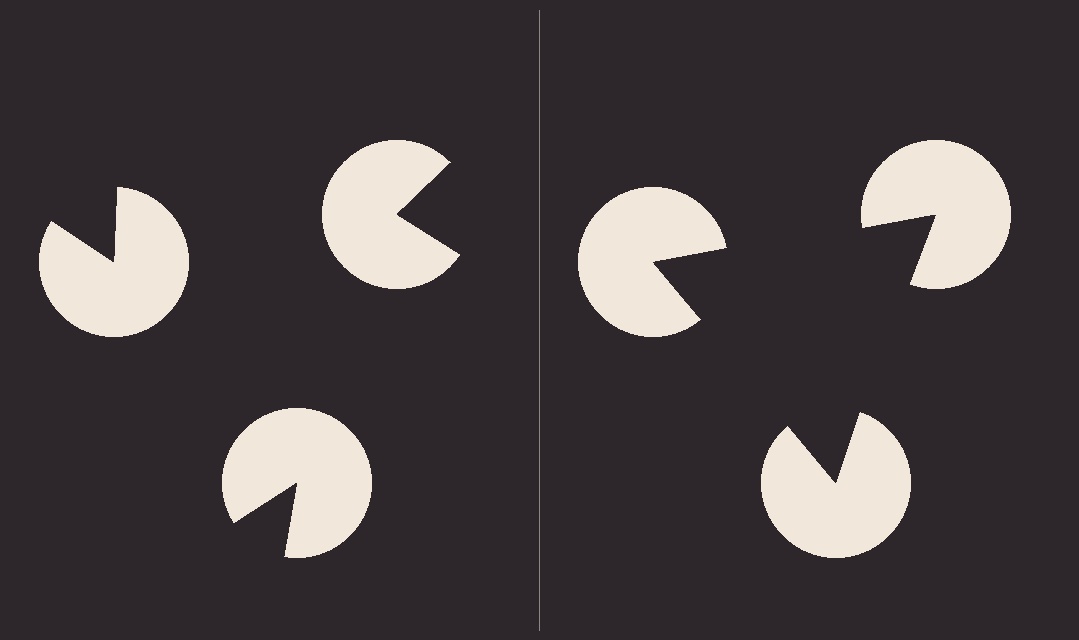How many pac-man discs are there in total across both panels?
6 — 3 on each side.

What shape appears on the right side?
An illusory triangle.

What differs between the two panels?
The pac-man discs are positioned identically on both sides; only the wedge orientations differ. On the right they align to a triangle; on the left they are misaligned.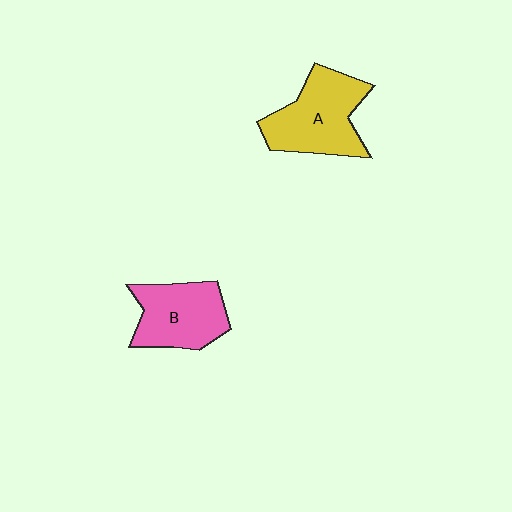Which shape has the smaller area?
Shape B (pink).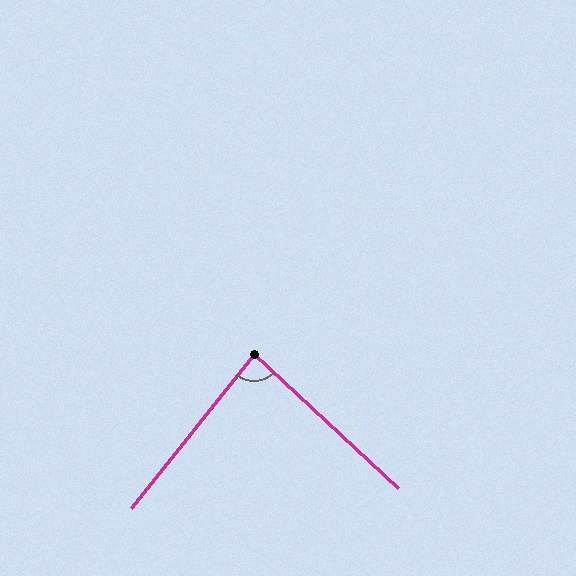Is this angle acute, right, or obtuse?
It is approximately a right angle.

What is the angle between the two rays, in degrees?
Approximately 86 degrees.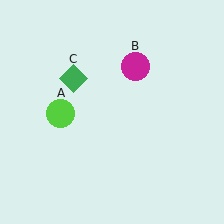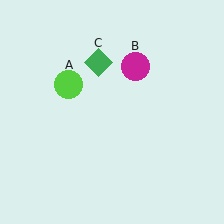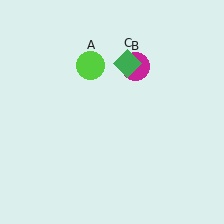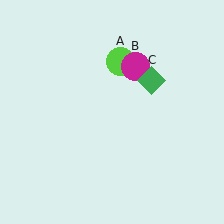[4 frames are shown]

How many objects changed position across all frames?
2 objects changed position: lime circle (object A), green diamond (object C).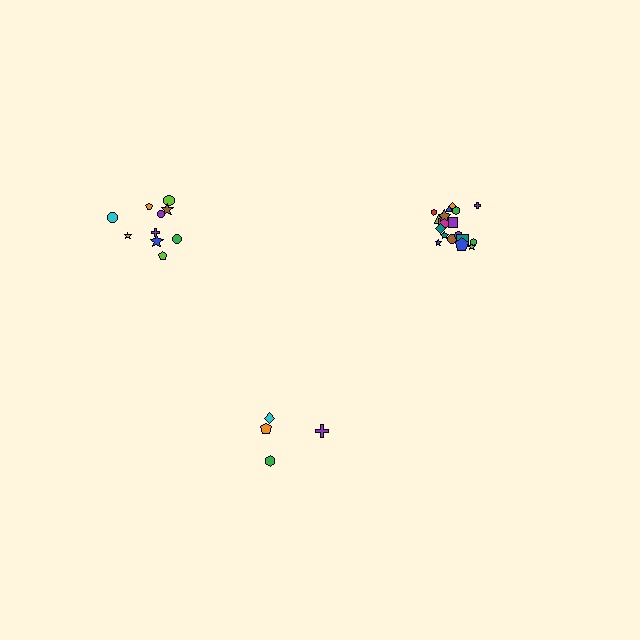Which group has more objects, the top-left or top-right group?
The top-right group.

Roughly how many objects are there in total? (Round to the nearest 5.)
Roughly 30 objects in total.